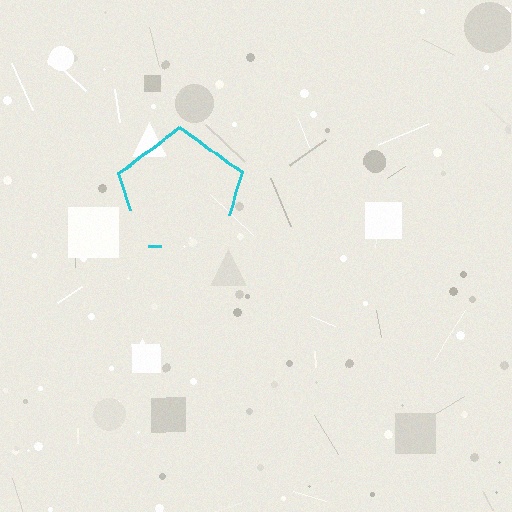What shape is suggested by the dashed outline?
The dashed outline suggests a pentagon.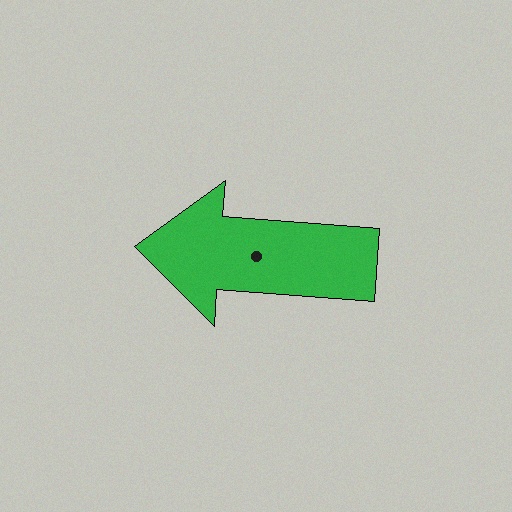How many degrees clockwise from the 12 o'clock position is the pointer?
Approximately 274 degrees.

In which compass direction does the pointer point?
West.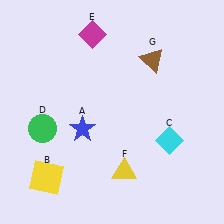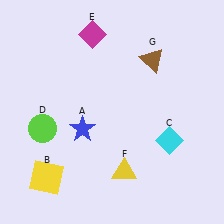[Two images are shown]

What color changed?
The circle (D) changed from green in Image 1 to lime in Image 2.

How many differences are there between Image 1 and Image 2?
There is 1 difference between the two images.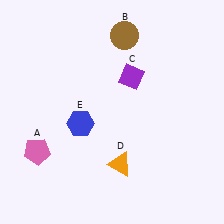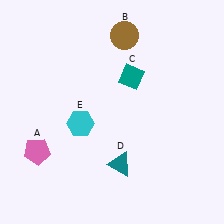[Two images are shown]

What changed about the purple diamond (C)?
In Image 1, C is purple. In Image 2, it changed to teal.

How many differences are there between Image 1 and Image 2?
There are 3 differences between the two images.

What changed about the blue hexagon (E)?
In Image 1, E is blue. In Image 2, it changed to cyan.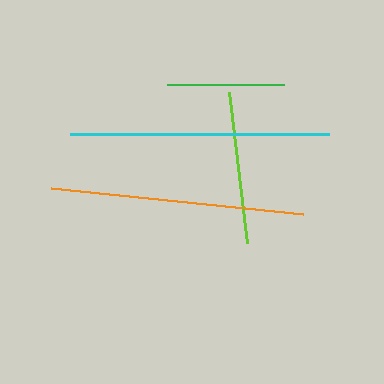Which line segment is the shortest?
The green line is the shortest at approximately 117 pixels.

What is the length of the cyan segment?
The cyan segment is approximately 259 pixels long.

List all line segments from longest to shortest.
From longest to shortest: cyan, orange, lime, green.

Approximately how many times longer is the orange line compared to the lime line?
The orange line is approximately 1.7 times the length of the lime line.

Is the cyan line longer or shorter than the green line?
The cyan line is longer than the green line.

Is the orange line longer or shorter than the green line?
The orange line is longer than the green line.